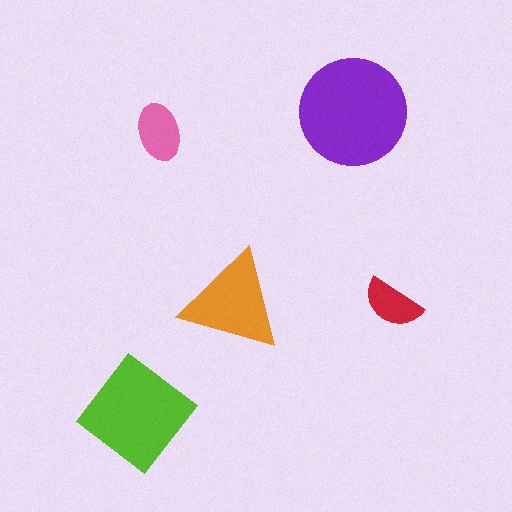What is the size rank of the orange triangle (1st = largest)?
3rd.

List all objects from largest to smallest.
The purple circle, the lime diamond, the orange triangle, the pink ellipse, the red semicircle.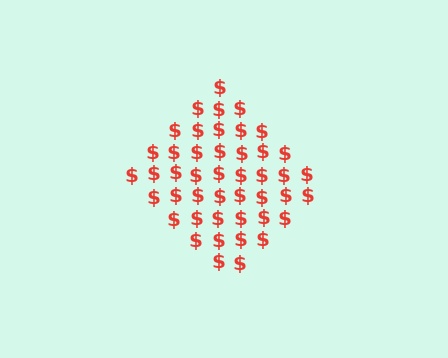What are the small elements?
The small elements are dollar signs.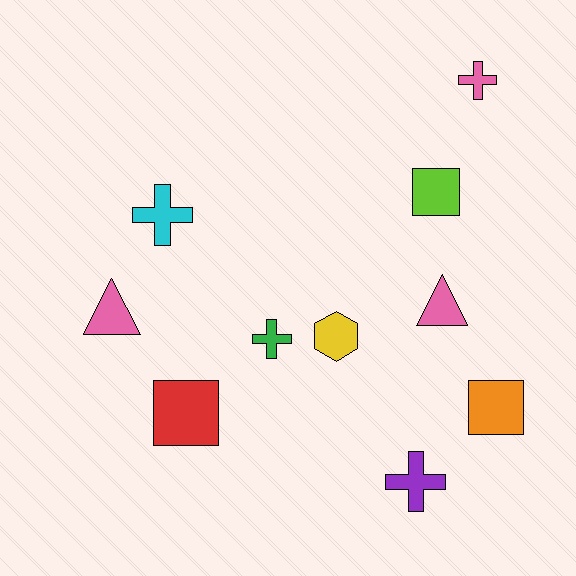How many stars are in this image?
There are no stars.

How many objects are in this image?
There are 10 objects.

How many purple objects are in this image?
There is 1 purple object.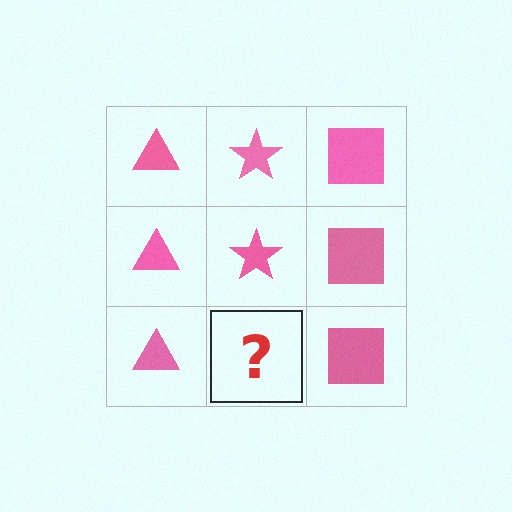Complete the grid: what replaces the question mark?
The question mark should be replaced with a pink star.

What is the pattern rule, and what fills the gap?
The rule is that each column has a consistent shape. The gap should be filled with a pink star.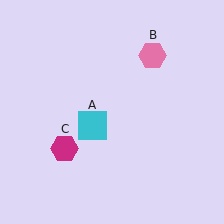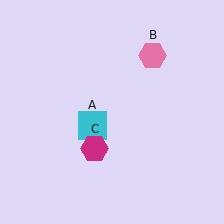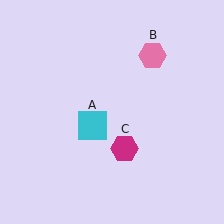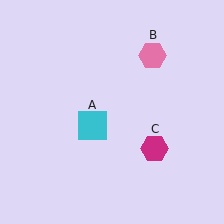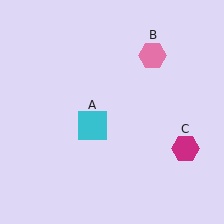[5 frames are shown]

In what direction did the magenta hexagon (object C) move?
The magenta hexagon (object C) moved right.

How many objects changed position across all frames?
1 object changed position: magenta hexagon (object C).